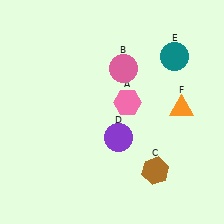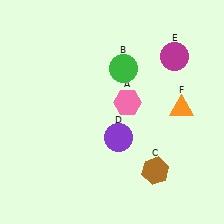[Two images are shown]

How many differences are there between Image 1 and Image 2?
There are 2 differences between the two images.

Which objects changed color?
B changed from pink to green. E changed from teal to magenta.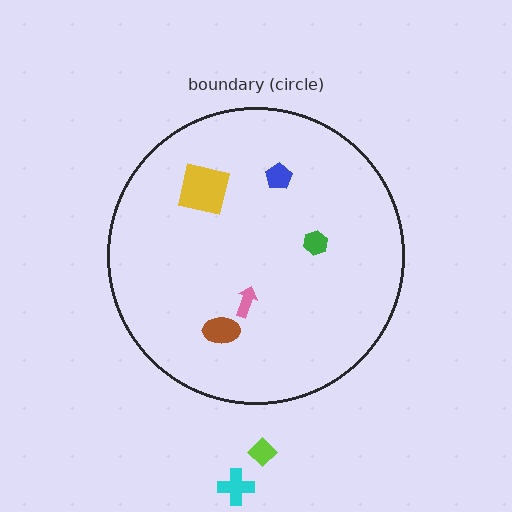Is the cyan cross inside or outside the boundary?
Outside.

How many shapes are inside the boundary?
5 inside, 2 outside.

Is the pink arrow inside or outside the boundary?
Inside.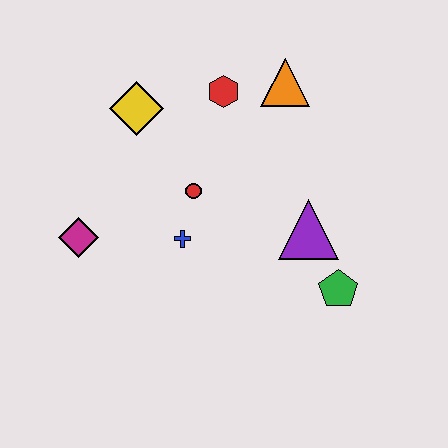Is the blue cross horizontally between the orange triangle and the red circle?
No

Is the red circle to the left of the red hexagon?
Yes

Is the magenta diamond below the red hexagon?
Yes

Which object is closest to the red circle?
The blue cross is closest to the red circle.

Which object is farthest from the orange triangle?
The magenta diamond is farthest from the orange triangle.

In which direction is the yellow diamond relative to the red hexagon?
The yellow diamond is to the left of the red hexagon.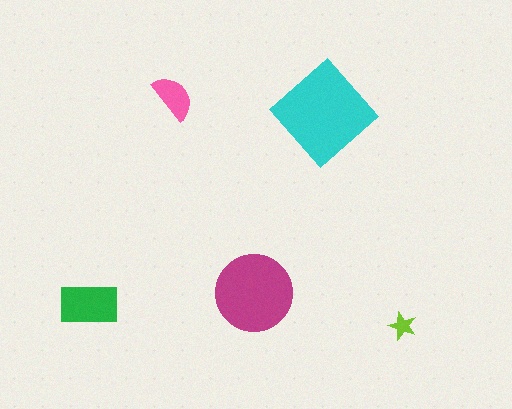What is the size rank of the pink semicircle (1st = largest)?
4th.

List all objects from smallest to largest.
The lime star, the pink semicircle, the green rectangle, the magenta circle, the cyan diamond.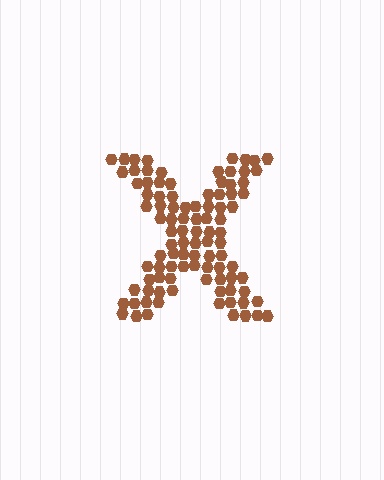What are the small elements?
The small elements are hexagons.